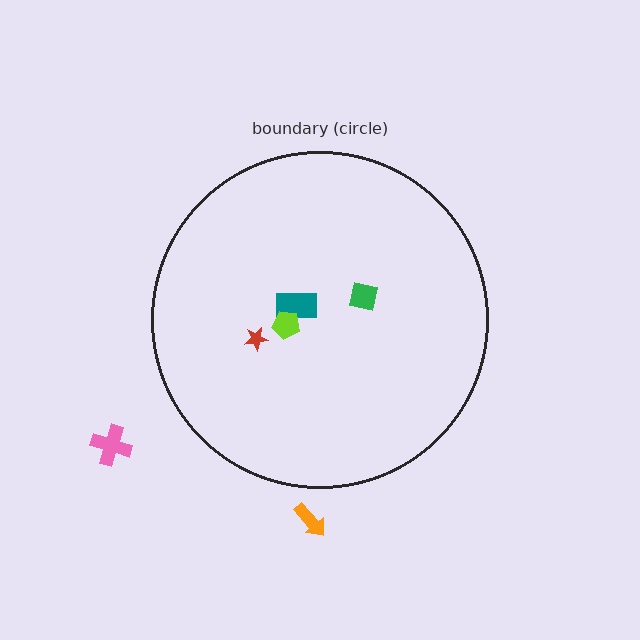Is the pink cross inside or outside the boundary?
Outside.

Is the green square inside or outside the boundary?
Inside.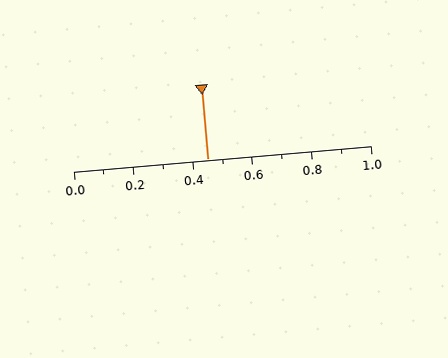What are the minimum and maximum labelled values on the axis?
The axis runs from 0.0 to 1.0.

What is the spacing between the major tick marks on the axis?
The major ticks are spaced 0.2 apart.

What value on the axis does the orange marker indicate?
The marker indicates approximately 0.45.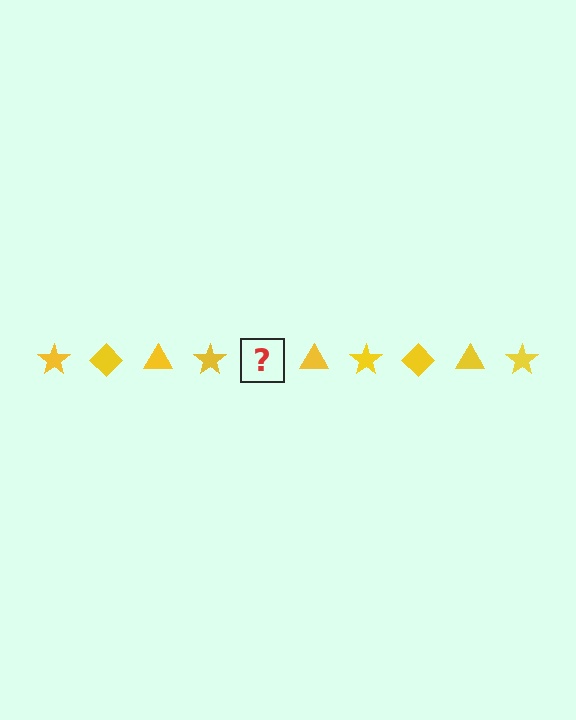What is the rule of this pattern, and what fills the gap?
The rule is that the pattern cycles through star, diamond, triangle shapes in yellow. The gap should be filled with a yellow diamond.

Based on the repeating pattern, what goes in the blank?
The blank should be a yellow diamond.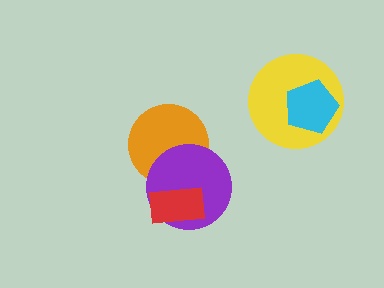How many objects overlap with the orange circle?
1 object overlaps with the orange circle.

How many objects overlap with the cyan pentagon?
1 object overlaps with the cyan pentagon.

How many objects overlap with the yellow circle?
1 object overlaps with the yellow circle.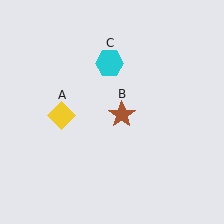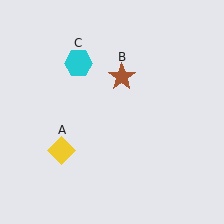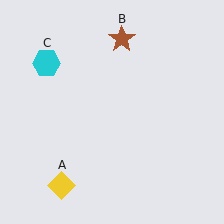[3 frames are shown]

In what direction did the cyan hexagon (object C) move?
The cyan hexagon (object C) moved left.